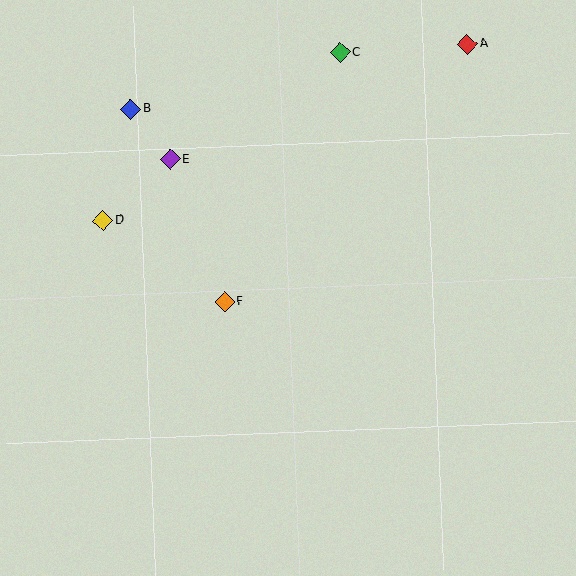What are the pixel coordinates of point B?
Point B is at (131, 109).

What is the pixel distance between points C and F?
The distance between C and F is 275 pixels.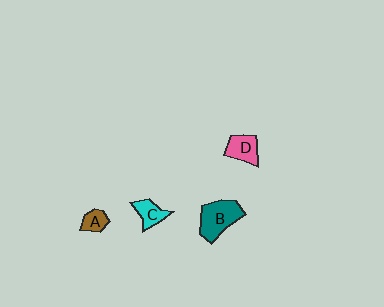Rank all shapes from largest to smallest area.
From largest to smallest: B (teal), D (pink), C (cyan), A (brown).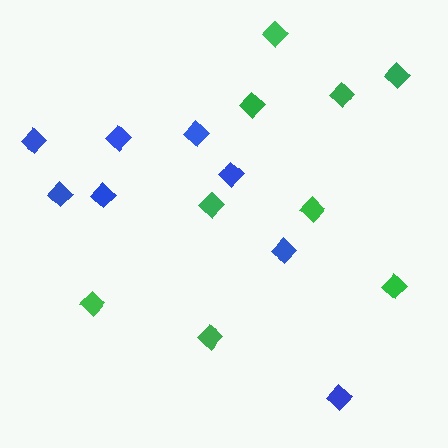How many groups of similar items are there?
There are 2 groups: one group of blue diamonds (8) and one group of green diamonds (9).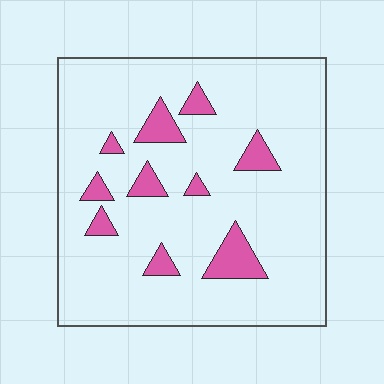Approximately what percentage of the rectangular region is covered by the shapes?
Approximately 10%.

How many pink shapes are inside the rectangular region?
10.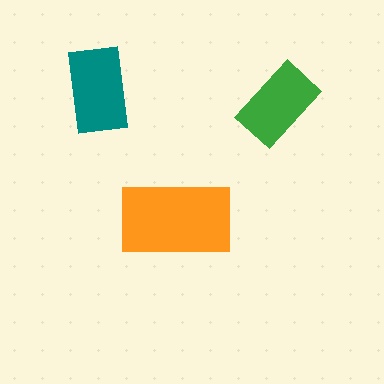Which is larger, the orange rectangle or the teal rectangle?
The orange one.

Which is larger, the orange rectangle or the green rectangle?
The orange one.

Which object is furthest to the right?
The green rectangle is rightmost.